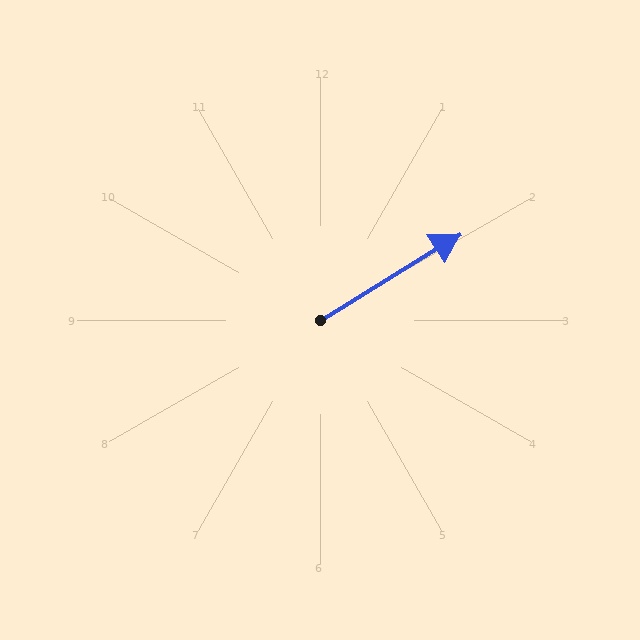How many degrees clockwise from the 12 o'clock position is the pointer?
Approximately 58 degrees.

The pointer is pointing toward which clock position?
Roughly 2 o'clock.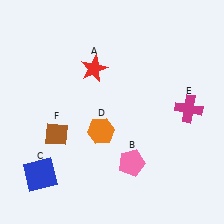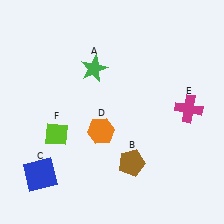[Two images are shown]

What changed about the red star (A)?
In Image 1, A is red. In Image 2, it changed to green.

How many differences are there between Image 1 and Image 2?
There are 3 differences between the two images.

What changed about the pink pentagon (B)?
In Image 1, B is pink. In Image 2, it changed to brown.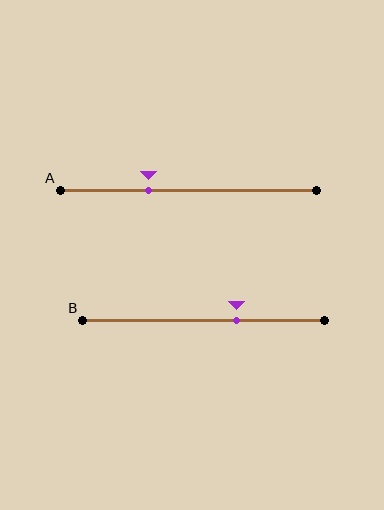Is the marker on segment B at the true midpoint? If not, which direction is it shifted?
No, the marker on segment B is shifted to the right by about 14% of the segment length.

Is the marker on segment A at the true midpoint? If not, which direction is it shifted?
No, the marker on segment A is shifted to the left by about 15% of the segment length.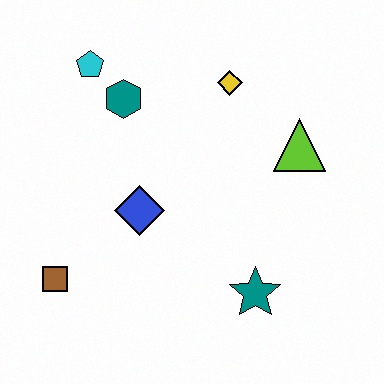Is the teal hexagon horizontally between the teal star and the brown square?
Yes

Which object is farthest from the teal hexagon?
The teal star is farthest from the teal hexagon.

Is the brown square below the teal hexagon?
Yes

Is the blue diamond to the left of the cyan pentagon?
No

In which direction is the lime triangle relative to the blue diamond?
The lime triangle is to the right of the blue diamond.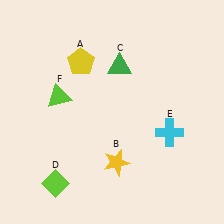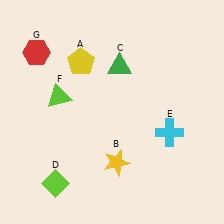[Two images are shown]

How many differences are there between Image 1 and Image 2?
There is 1 difference between the two images.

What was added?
A red hexagon (G) was added in Image 2.